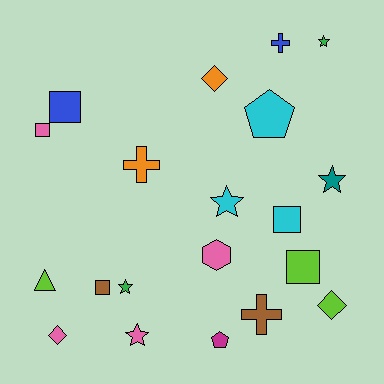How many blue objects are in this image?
There are 2 blue objects.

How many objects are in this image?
There are 20 objects.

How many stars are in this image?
There are 5 stars.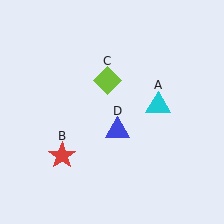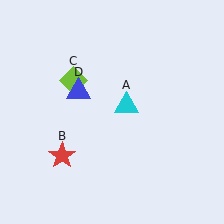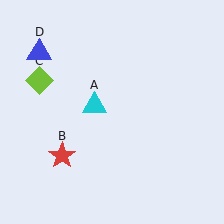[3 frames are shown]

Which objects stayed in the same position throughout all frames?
Red star (object B) remained stationary.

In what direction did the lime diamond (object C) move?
The lime diamond (object C) moved left.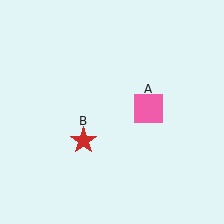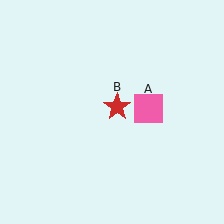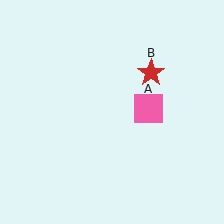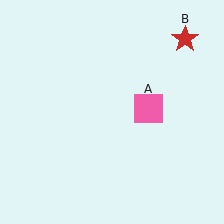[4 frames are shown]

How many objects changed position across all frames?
1 object changed position: red star (object B).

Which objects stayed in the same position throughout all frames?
Pink square (object A) remained stationary.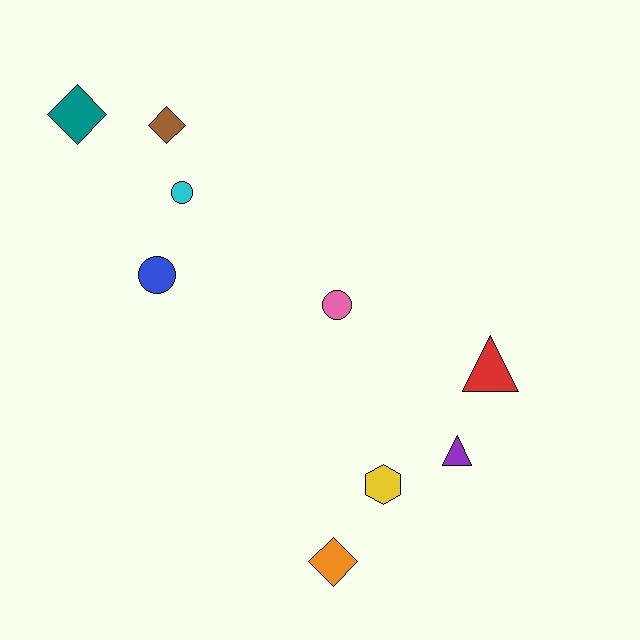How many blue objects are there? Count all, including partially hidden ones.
There is 1 blue object.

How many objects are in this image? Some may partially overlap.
There are 9 objects.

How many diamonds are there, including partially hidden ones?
There are 3 diamonds.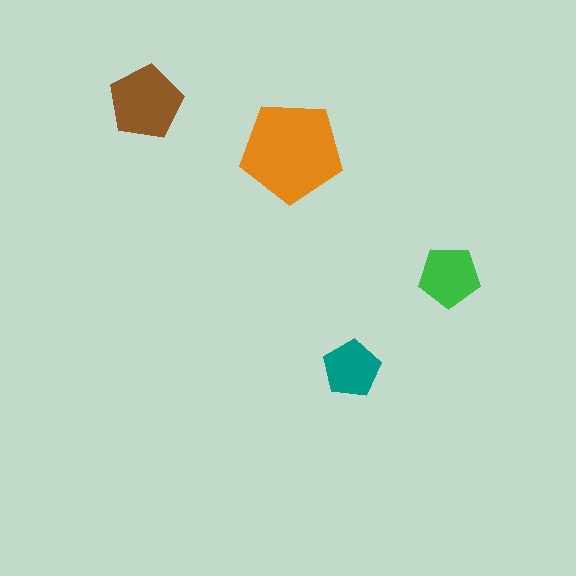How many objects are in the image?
There are 4 objects in the image.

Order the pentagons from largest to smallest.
the orange one, the brown one, the green one, the teal one.